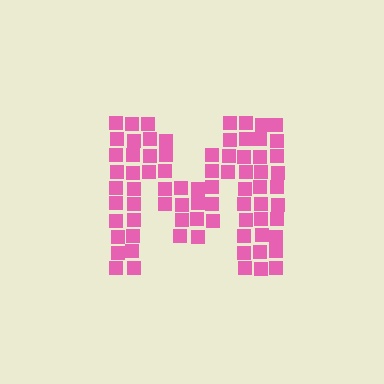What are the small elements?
The small elements are squares.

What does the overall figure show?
The overall figure shows the letter M.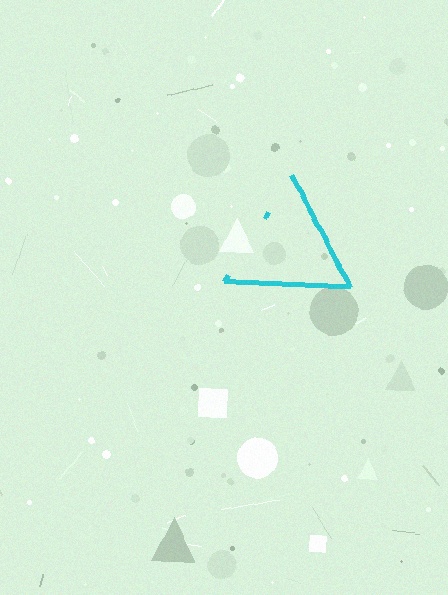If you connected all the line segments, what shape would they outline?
They would outline a triangle.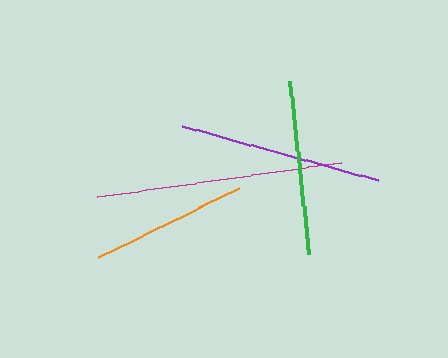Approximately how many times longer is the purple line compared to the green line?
The purple line is approximately 1.2 times the length of the green line.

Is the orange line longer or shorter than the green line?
The green line is longer than the orange line.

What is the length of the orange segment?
The orange segment is approximately 156 pixels long.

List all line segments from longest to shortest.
From longest to shortest: magenta, purple, green, orange.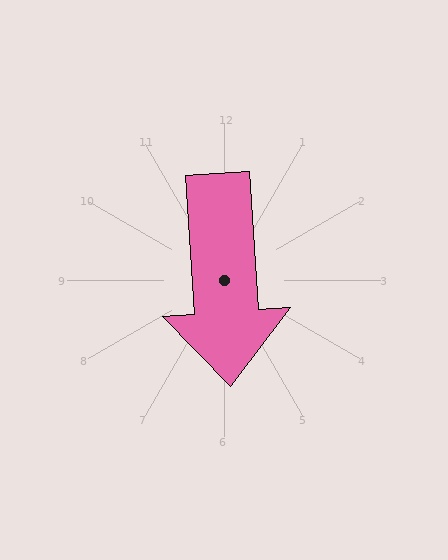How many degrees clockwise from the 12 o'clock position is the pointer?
Approximately 176 degrees.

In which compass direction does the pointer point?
South.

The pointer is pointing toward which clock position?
Roughly 6 o'clock.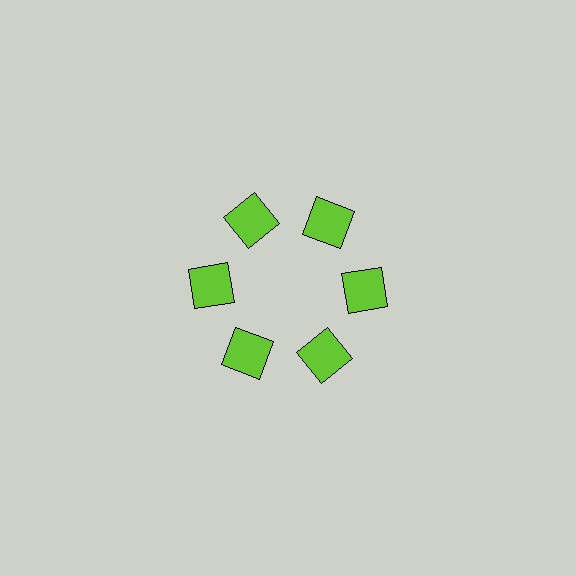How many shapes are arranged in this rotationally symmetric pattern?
There are 6 shapes, arranged in 6 groups of 1.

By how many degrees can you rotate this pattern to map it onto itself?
The pattern maps onto itself every 60 degrees of rotation.